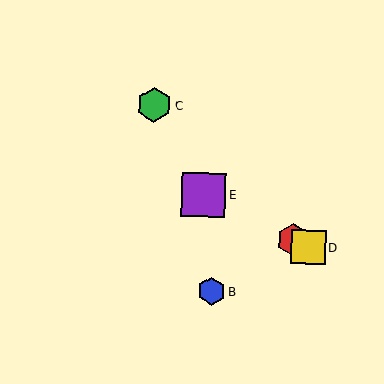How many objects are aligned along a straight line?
3 objects (A, D, E) are aligned along a straight line.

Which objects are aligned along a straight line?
Objects A, D, E are aligned along a straight line.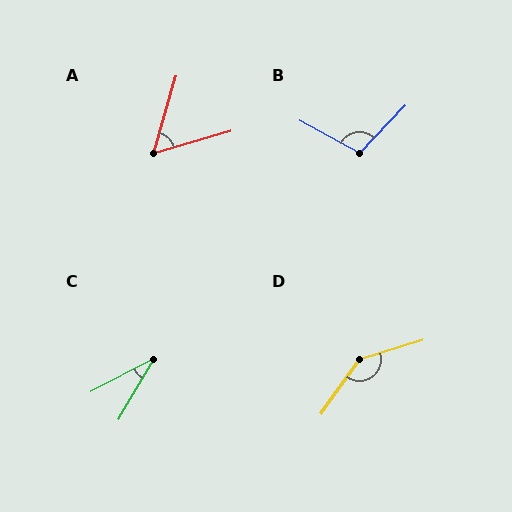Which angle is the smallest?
C, at approximately 32 degrees.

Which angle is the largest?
D, at approximately 143 degrees.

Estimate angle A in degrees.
Approximately 58 degrees.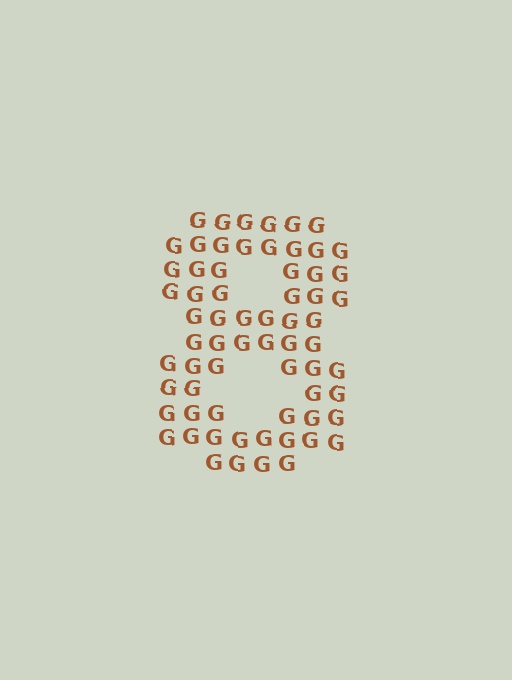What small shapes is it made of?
It is made of small letter G's.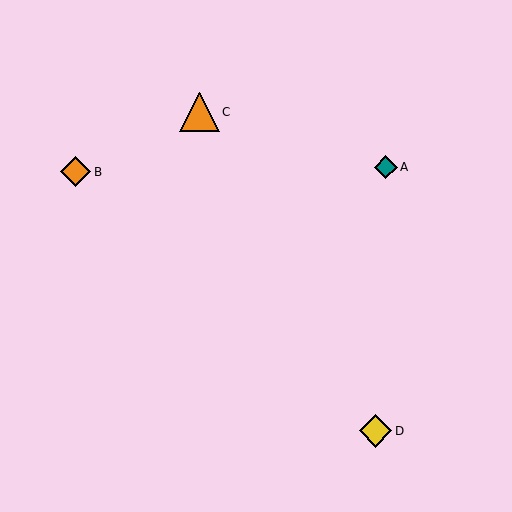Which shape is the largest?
The orange triangle (labeled C) is the largest.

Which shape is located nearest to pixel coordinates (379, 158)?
The teal diamond (labeled A) at (386, 167) is nearest to that location.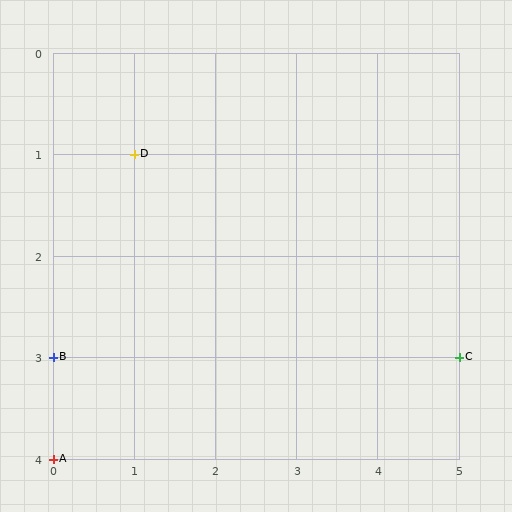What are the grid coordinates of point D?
Point D is at grid coordinates (1, 1).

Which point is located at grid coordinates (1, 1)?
Point D is at (1, 1).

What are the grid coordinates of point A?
Point A is at grid coordinates (0, 4).